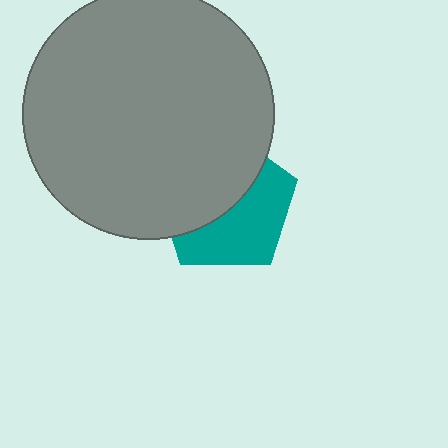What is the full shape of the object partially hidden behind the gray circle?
The partially hidden object is a teal pentagon.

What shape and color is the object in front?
The object in front is a gray circle.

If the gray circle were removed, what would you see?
You would see the complete teal pentagon.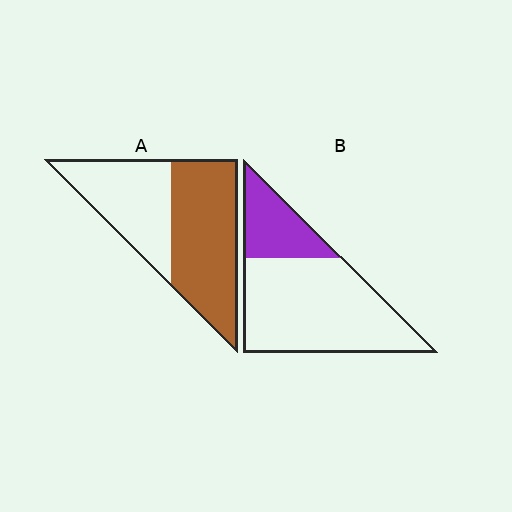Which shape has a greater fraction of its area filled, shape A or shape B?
Shape A.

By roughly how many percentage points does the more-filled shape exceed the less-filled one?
By roughly 30 percentage points (A over B).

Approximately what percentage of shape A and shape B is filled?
A is approximately 55% and B is approximately 25%.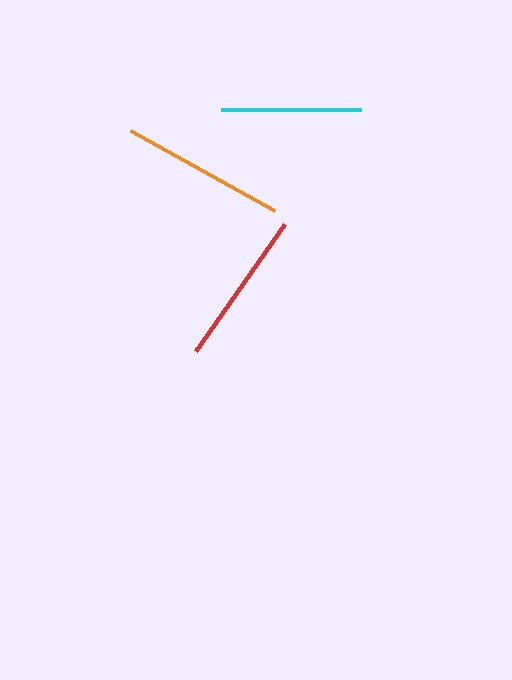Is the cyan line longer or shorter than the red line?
The red line is longer than the cyan line.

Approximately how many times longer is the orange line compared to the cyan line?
The orange line is approximately 1.2 times the length of the cyan line.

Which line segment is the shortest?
The cyan line is the shortest at approximately 140 pixels.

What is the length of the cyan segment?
The cyan segment is approximately 140 pixels long.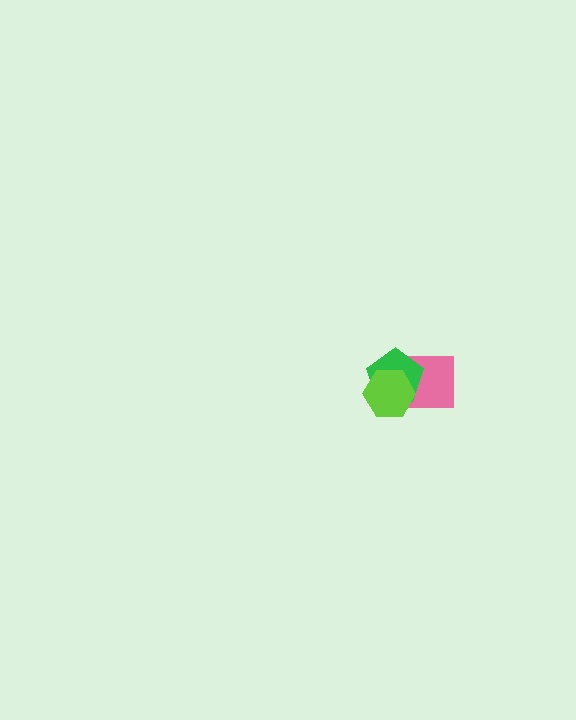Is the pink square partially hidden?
Yes, it is partially covered by another shape.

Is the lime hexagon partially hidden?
No, no other shape covers it.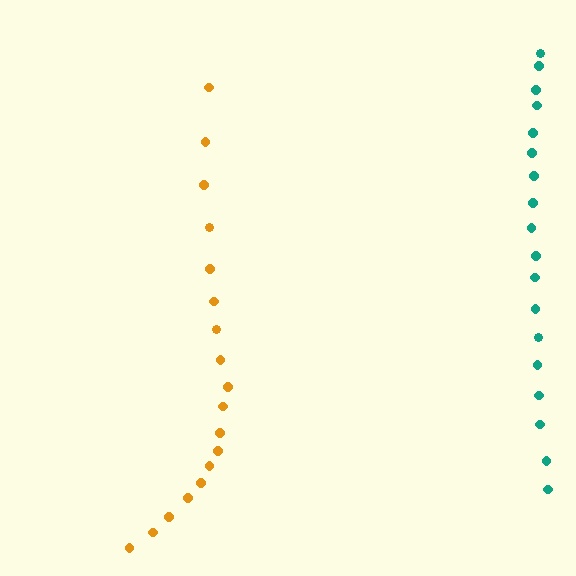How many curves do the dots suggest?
There are 2 distinct paths.